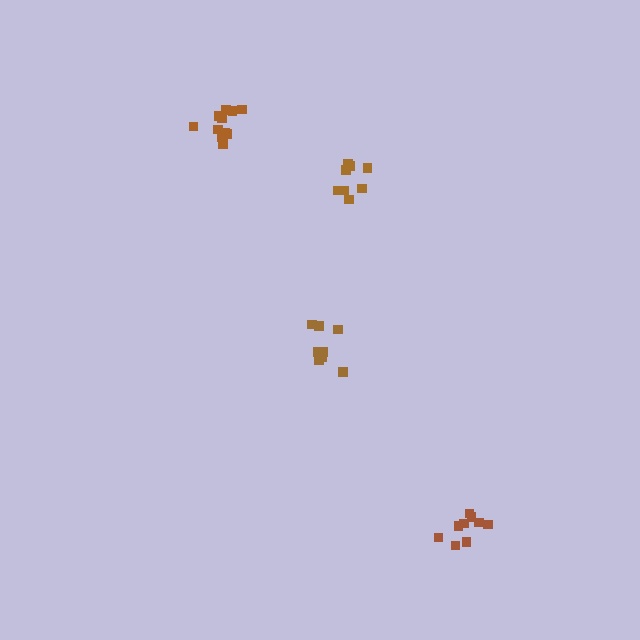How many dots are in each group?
Group 1: 8 dots, Group 2: 13 dots, Group 3: 9 dots, Group 4: 8 dots (38 total).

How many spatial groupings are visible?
There are 4 spatial groupings.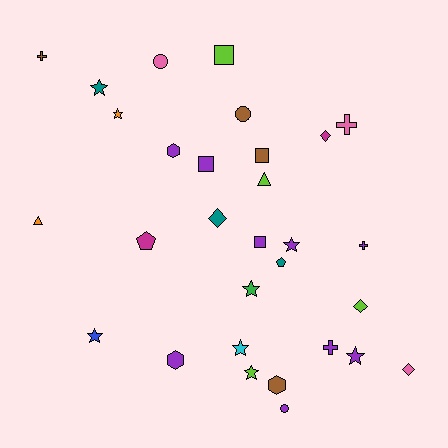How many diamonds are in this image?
There are 4 diamonds.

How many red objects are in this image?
There are no red objects.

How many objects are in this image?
There are 30 objects.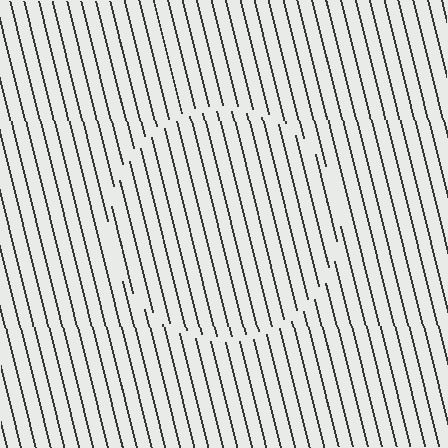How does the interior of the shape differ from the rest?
The interior of the shape contains the same grating, shifted by half a period — the contour is defined by the phase discontinuity where line-ends from the inner and outer gratings abut.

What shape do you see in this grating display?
An illusory circle. The interior of the shape contains the same grating, shifted by half a period — the contour is defined by the phase discontinuity where line-ends from the inner and outer gratings abut.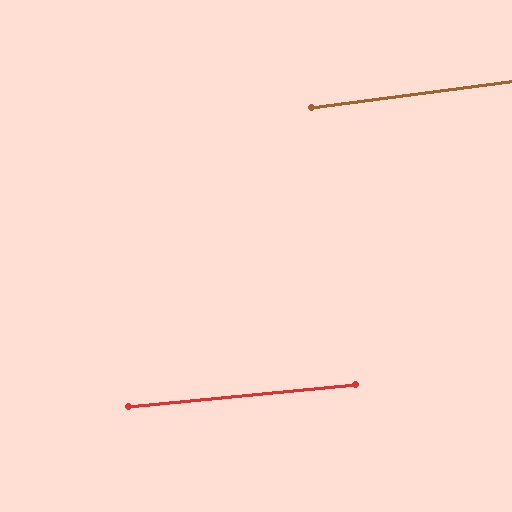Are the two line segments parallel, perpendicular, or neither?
Parallel — their directions differ by only 1.9°.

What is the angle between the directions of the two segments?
Approximately 2 degrees.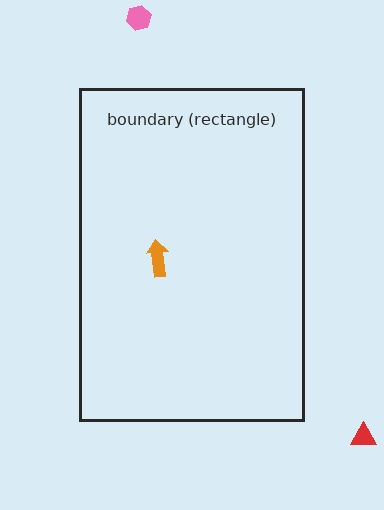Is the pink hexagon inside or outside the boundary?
Outside.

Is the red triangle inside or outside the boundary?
Outside.